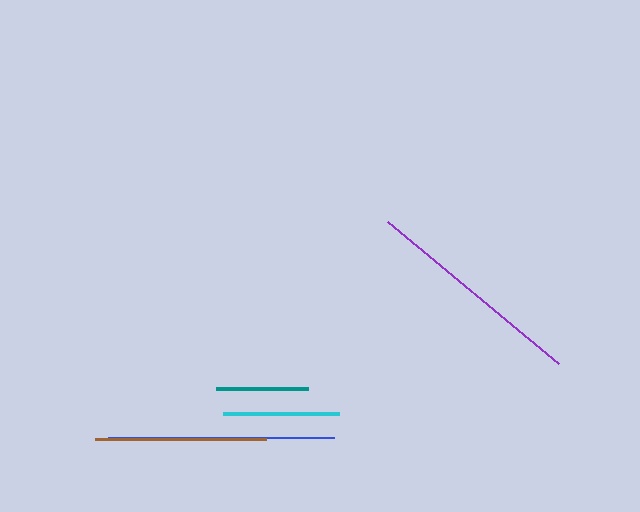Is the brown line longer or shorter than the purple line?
The purple line is longer than the brown line.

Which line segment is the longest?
The blue line is the longest at approximately 226 pixels.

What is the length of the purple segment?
The purple segment is approximately 223 pixels long.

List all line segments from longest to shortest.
From longest to shortest: blue, purple, brown, cyan, teal.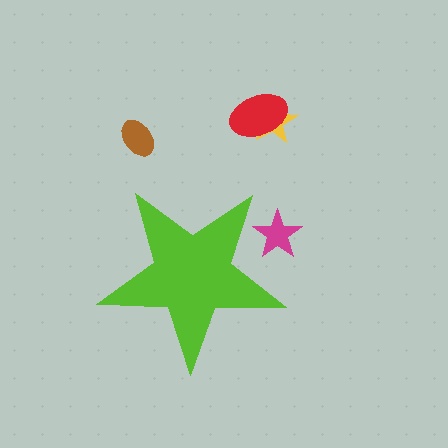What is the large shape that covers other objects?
A lime star.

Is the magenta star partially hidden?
Yes, the magenta star is partially hidden behind the lime star.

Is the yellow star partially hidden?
No, the yellow star is fully visible.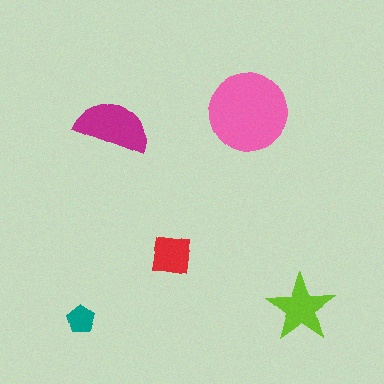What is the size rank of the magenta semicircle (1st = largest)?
2nd.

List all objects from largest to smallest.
The pink circle, the magenta semicircle, the lime star, the red square, the teal pentagon.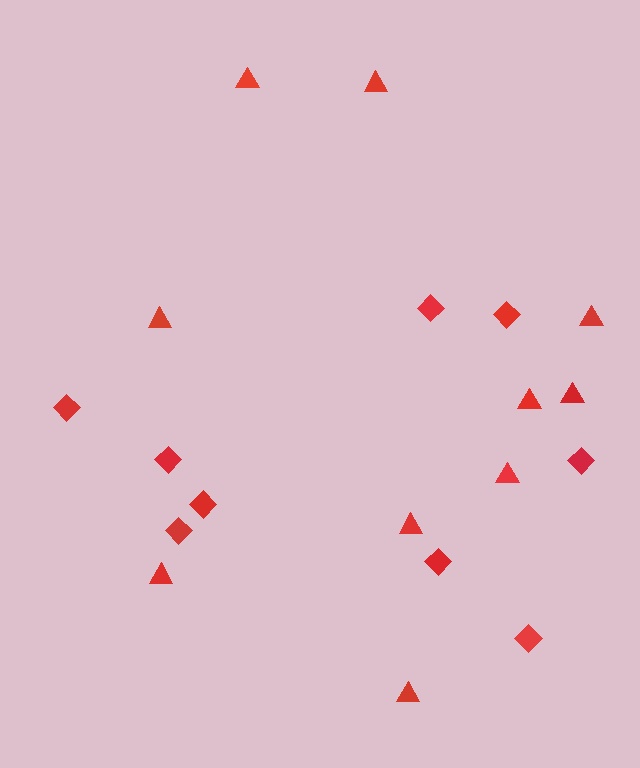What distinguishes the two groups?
There are 2 groups: one group of diamonds (9) and one group of triangles (10).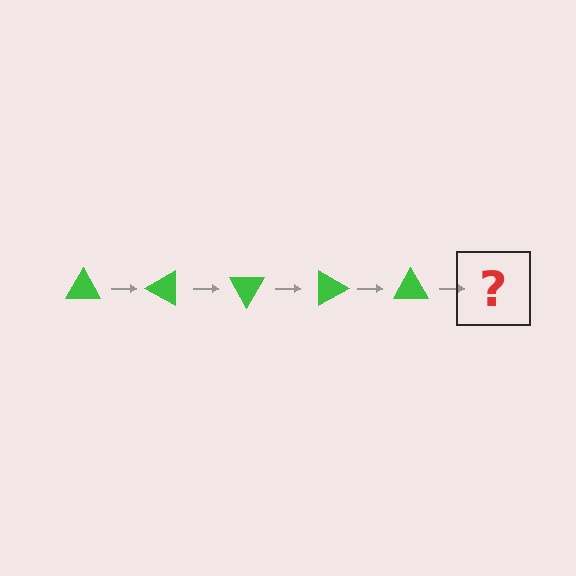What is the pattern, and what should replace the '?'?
The pattern is that the triangle rotates 30 degrees each step. The '?' should be a green triangle rotated 150 degrees.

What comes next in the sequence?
The next element should be a green triangle rotated 150 degrees.